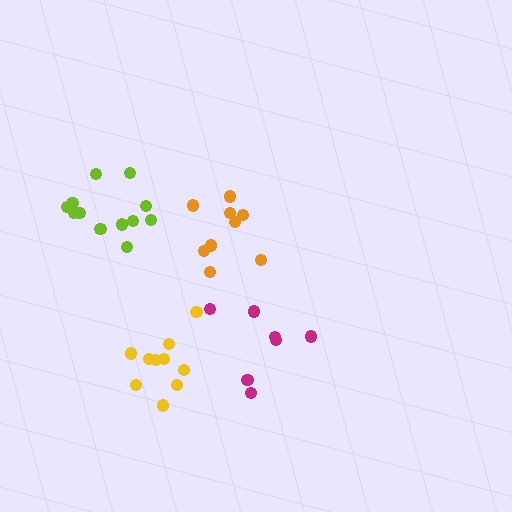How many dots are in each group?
Group 1: 7 dots, Group 2: 9 dots, Group 3: 12 dots, Group 4: 10 dots (38 total).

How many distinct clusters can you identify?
There are 4 distinct clusters.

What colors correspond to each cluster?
The clusters are colored: magenta, orange, lime, yellow.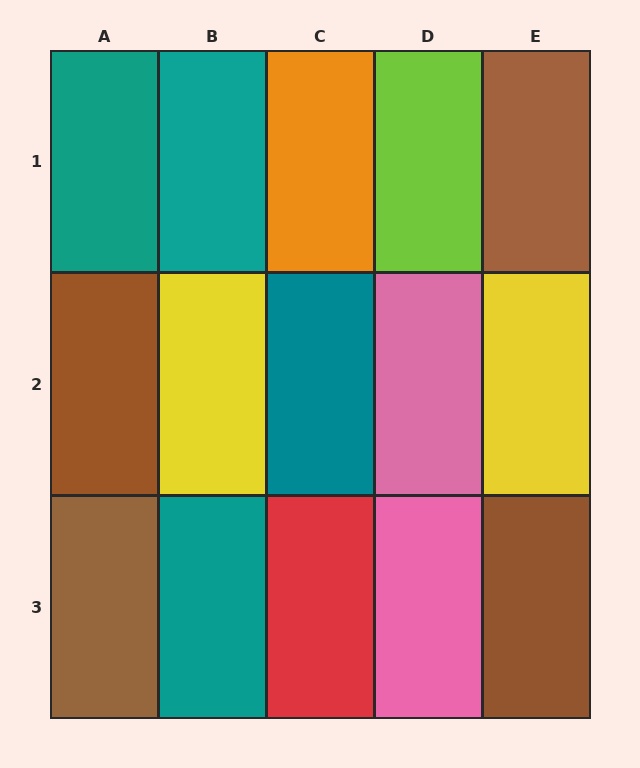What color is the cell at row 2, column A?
Brown.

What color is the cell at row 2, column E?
Yellow.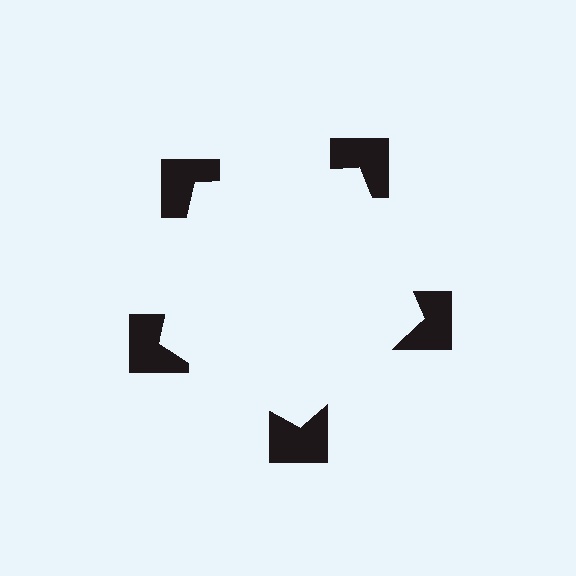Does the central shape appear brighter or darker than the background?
It typically appears slightly brighter than the background, even though no actual brightness change is drawn.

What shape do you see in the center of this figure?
An illusory pentagon — its edges are inferred from the aligned wedge cuts in the notched squares, not physically drawn.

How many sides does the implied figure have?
5 sides.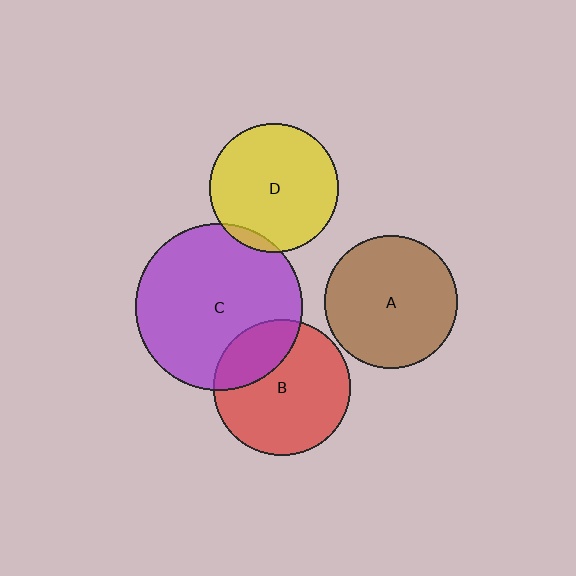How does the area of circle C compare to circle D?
Approximately 1.7 times.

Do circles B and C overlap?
Yes.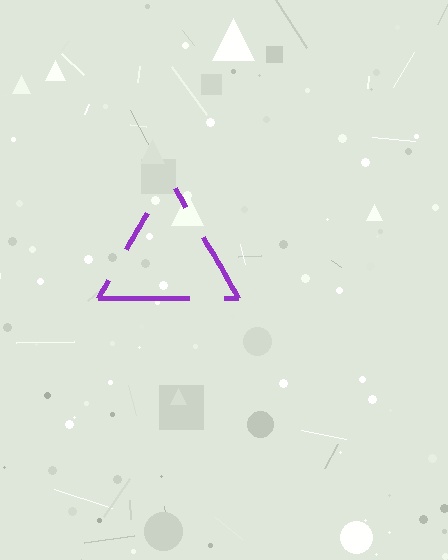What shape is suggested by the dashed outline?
The dashed outline suggests a triangle.